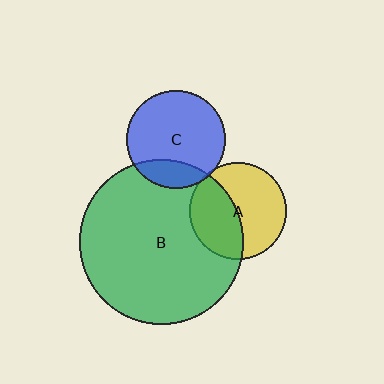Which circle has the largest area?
Circle B (green).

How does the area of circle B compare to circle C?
Approximately 2.8 times.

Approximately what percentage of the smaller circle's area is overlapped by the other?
Approximately 45%.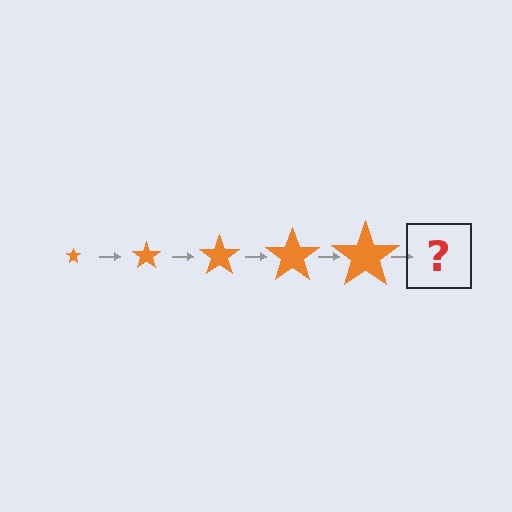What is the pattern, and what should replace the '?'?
The pattern is that the star gets progressively larger each step. The '?' should be an orange star, larger than the previous one.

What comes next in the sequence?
The next element should be an orange star, larger than the previous one.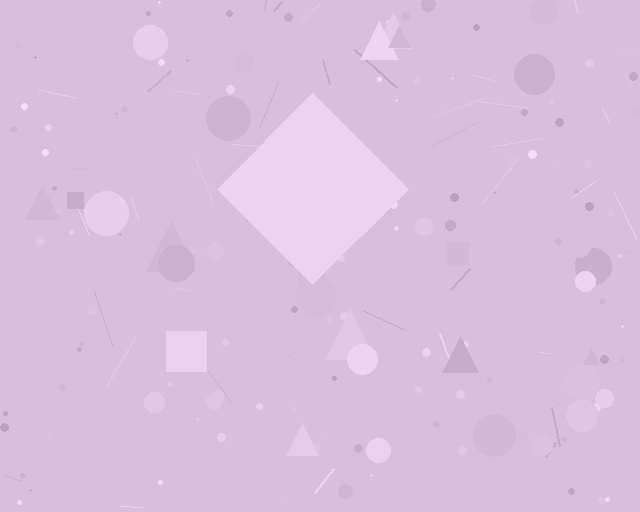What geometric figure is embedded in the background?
A diamond is embedded in the background.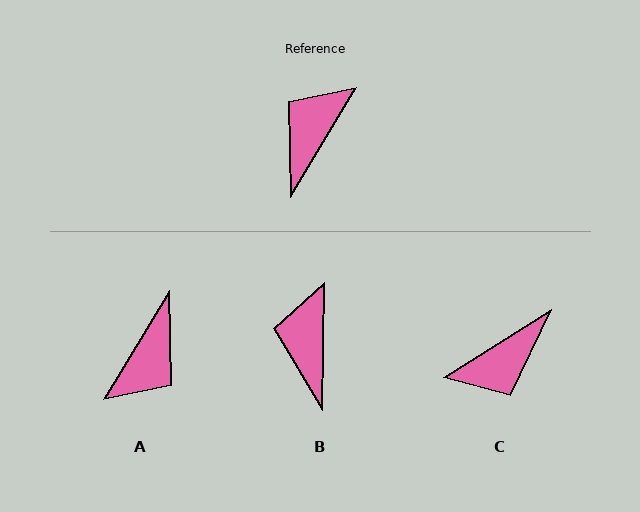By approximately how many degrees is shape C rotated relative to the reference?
Approximately 153 degrees counter-clockwise.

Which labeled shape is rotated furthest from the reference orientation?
A, about 180 degrees away.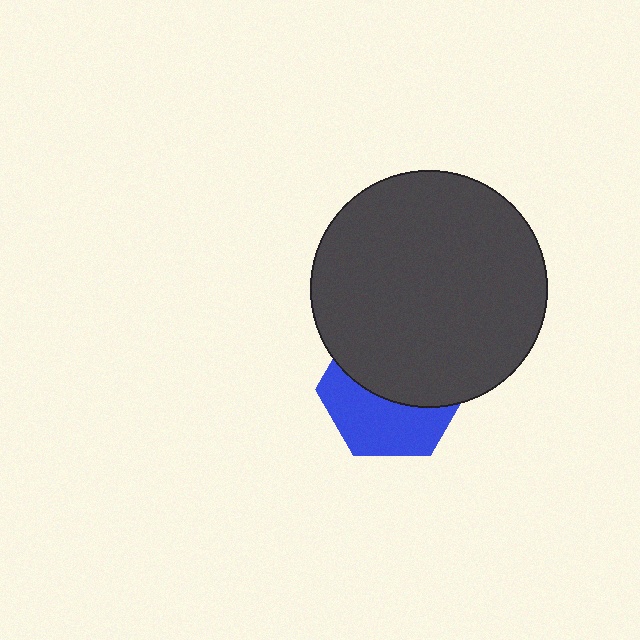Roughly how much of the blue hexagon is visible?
About half of it is visible (roughly 46%).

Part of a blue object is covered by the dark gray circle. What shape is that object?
It is a hexagon.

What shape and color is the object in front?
The object in front is a dark gray circle.